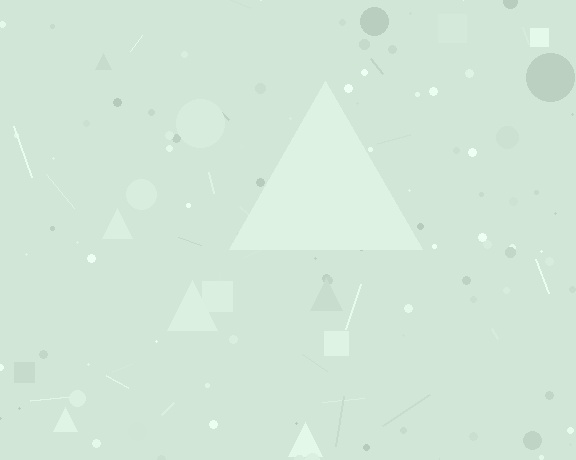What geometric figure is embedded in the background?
A triangle is embedded in the background.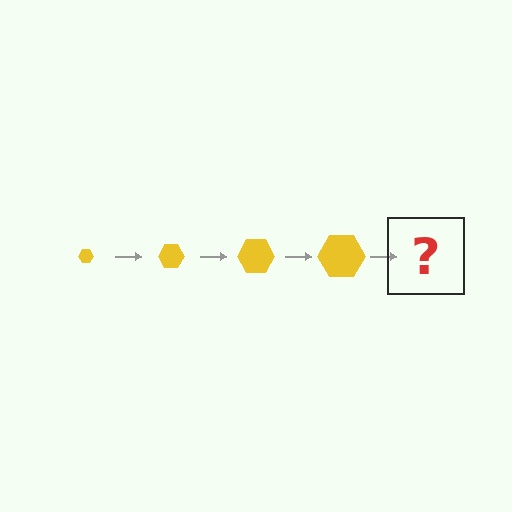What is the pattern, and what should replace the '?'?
The pattern is that the hexagon gets progressively larger each step. The '?' should be a yellow hexagon, larger than the previous one.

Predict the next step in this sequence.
The next step is a yellow hexagon, larger than the previous one.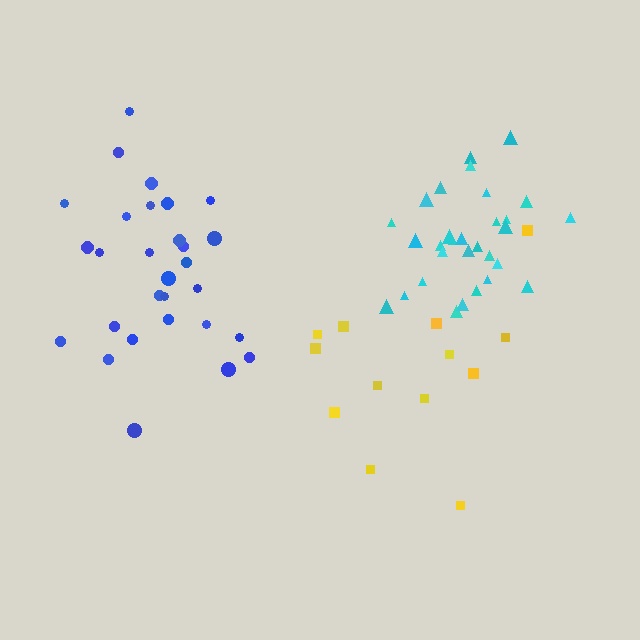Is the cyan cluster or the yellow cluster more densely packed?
Cyan.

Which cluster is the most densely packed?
Cyan.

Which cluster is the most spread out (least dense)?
Yellow.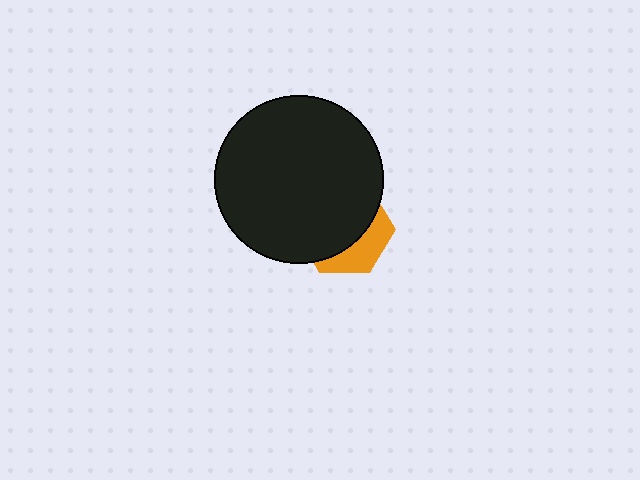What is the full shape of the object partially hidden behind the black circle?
The partially hidden object is an orange hexagon.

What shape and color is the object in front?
The object in front is a black circle.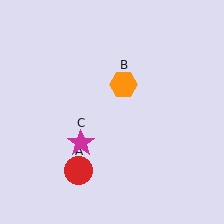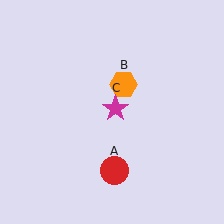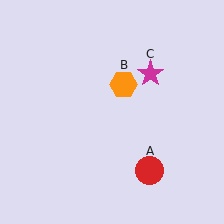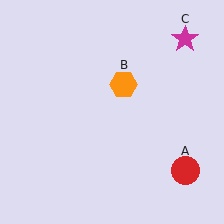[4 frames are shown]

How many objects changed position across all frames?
2 objects changed position: red circle (object A), magenta star (object C).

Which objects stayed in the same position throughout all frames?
Orange hexagon (object B) remained stationary.